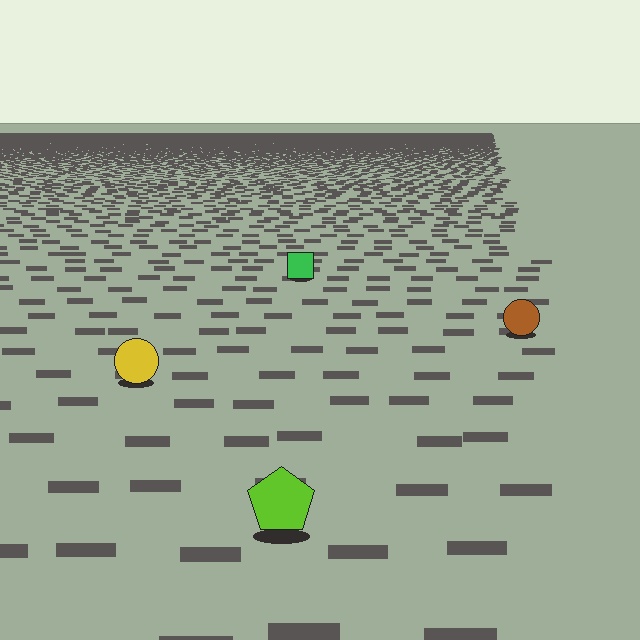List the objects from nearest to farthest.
From nearest to farthest: the lime pentagon, the yellow circle, the brown circle, the green square.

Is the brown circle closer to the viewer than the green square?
Yes. The brown circle is closer — you can tell from the texture gradient: the ground texture is coarser near it.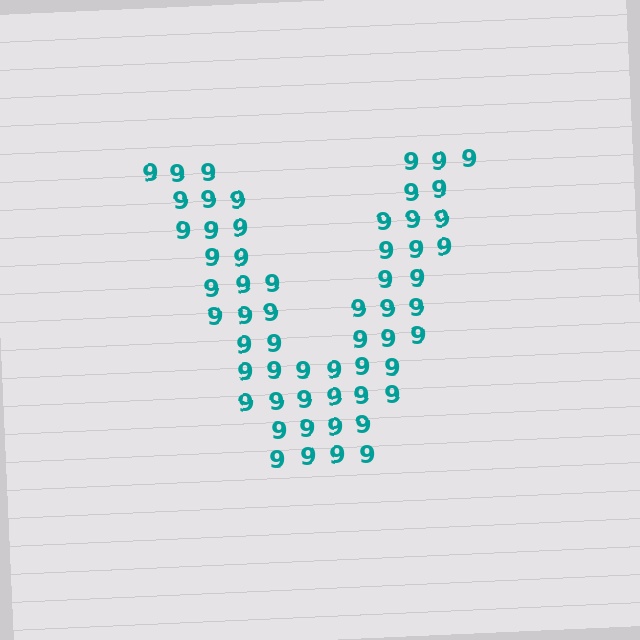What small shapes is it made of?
It is made of small digit 9's.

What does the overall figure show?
The overall figure shows the letter V.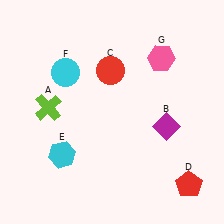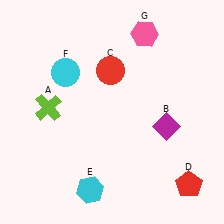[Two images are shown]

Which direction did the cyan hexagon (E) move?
The cyan hexagon (E) moved down.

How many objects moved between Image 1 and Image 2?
2 objects moved between the two images.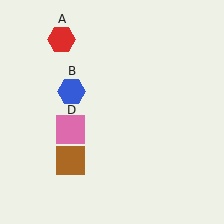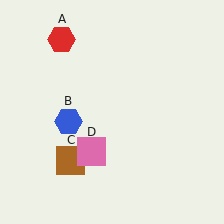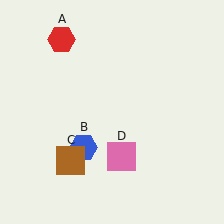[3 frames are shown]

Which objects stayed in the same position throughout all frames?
Red hexagon (object A) and brown square (object C) remained stationary.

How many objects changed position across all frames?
2 objects changed position: blue hexagon (object B), pink square (object D).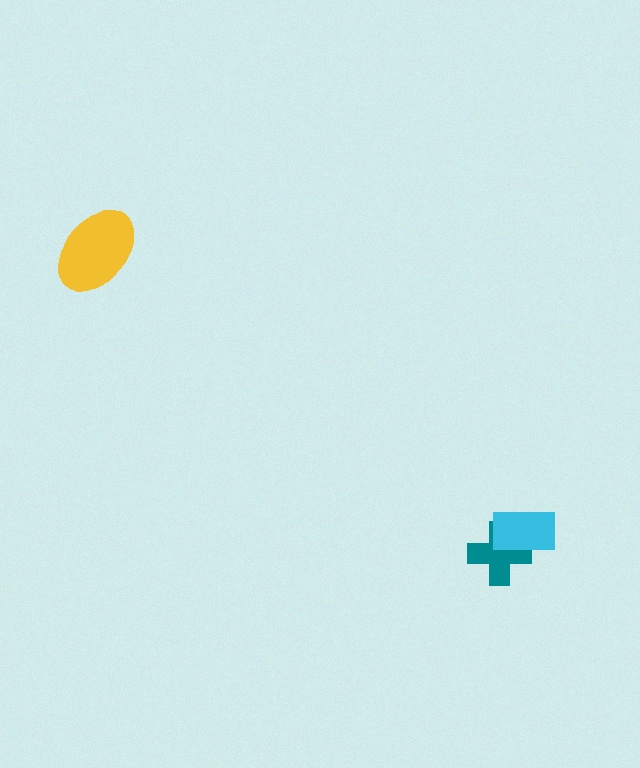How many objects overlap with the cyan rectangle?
1 object overlaps with the cyan rectangle.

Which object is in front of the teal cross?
The cyan rectangle is in front of the teal cross.